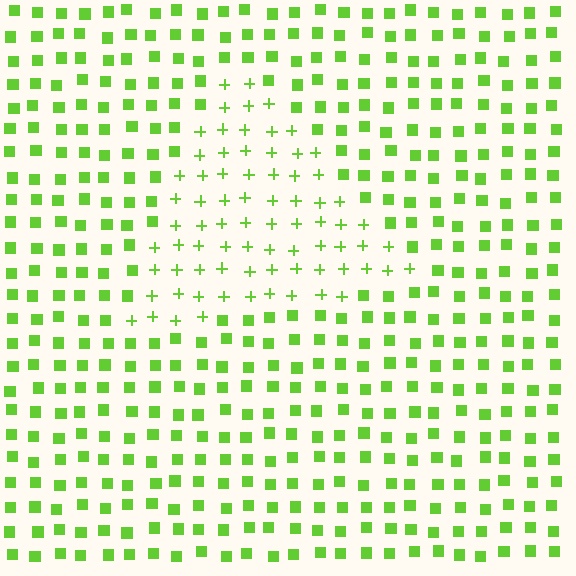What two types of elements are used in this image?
The image uses plus signs inside the triangle region and squares outside it.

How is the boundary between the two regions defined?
The boundary is defined by a change in element shape: plus signs inside vs. squares outside. All elements share the same color and spacing.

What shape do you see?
I see a triangle.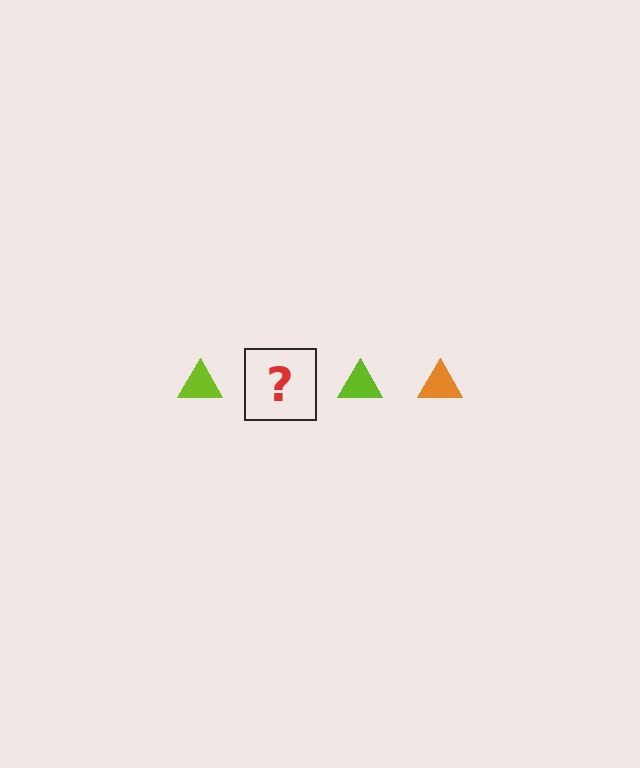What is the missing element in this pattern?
The missing element is an orange triangle.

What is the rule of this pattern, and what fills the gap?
The rule is that the pattern cycles through lime, orange triangles. The gap should be filled with an orange triangle.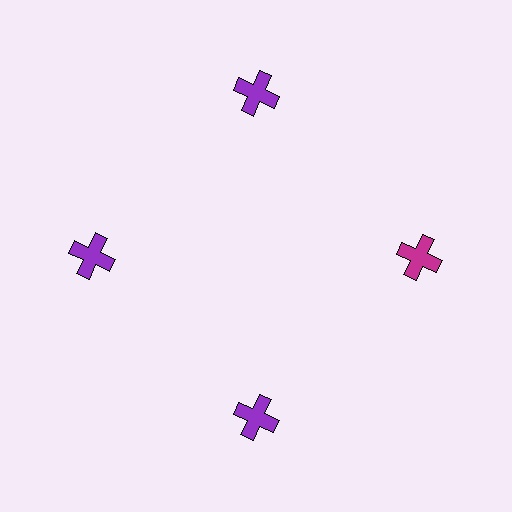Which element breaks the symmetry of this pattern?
The magenta cross at roughly the 3 o'clock position breaks the symmetry. All other shapes are purple crosses.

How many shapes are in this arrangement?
There are 4 shapes arranged in a ring pattern.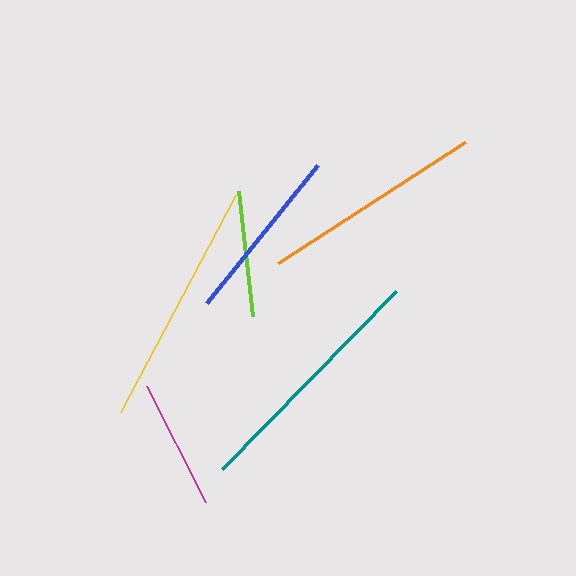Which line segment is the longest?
The teal line is the longest at approximately 249 pixels.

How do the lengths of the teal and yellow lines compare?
The teal and yellow lines are approximately the same length.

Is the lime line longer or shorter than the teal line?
The teal line is longer than the lime line.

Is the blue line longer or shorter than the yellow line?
The yellow line is longer than the blue line.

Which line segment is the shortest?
The lime line is the shortest at approximately 125 pixels.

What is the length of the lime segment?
The lime segment is approximately 125 pixels long.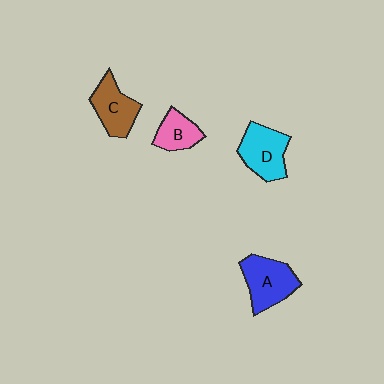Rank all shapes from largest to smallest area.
From largest to smallest: A (blue), D (cyan), C (brown), B (pink).